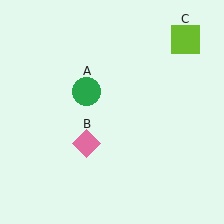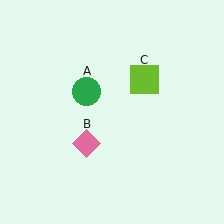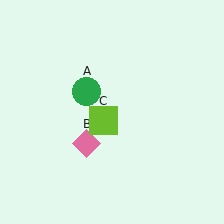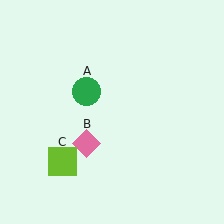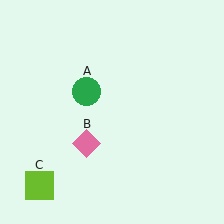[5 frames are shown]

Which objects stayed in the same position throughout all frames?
Green circle (object A) and pink diamond (object B) remained stationary.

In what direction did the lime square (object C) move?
The lime square (object C) moved down and to the left.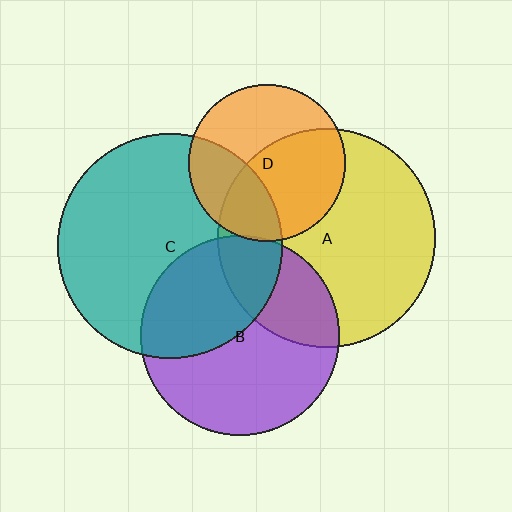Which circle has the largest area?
Circle C (teal).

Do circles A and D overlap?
Yes.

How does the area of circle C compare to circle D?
Approximately 2.0 times.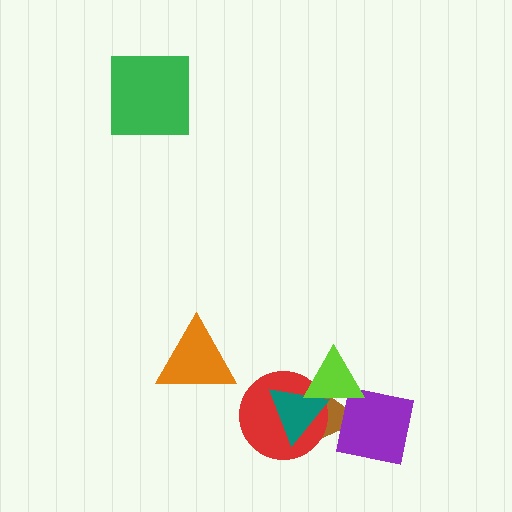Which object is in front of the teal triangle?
The lime triangle is in front of the teal triangle.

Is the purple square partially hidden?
Yes, it is partially covered by another shape.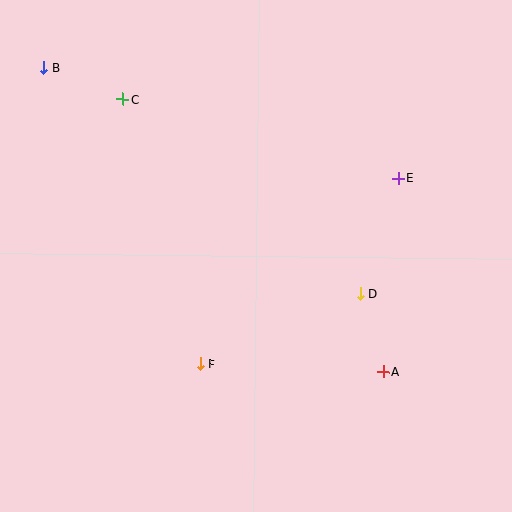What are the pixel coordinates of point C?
Point C is at (122, 99).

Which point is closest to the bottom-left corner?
Point F is closest to the bottom-left corner.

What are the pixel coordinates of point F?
Point F is at (200, 364).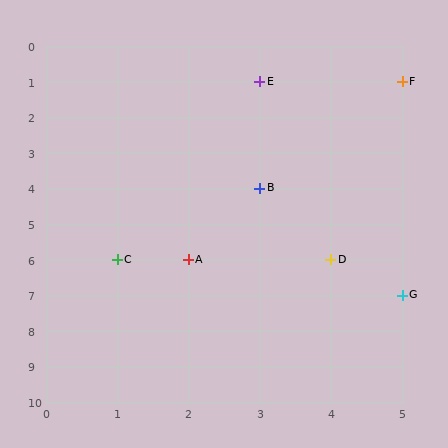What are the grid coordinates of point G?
Point G is at grid coordinates (5, 7).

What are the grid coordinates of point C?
Point C is at grid coordinates (1, 6).